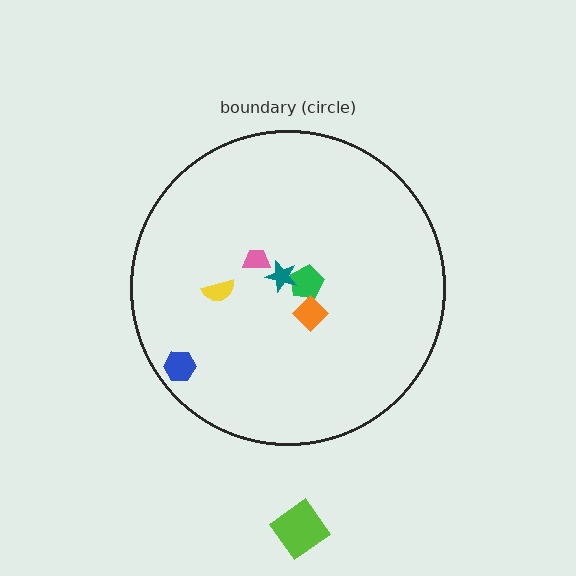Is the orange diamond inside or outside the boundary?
Inside.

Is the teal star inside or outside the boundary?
Inside.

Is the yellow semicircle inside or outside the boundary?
Inside.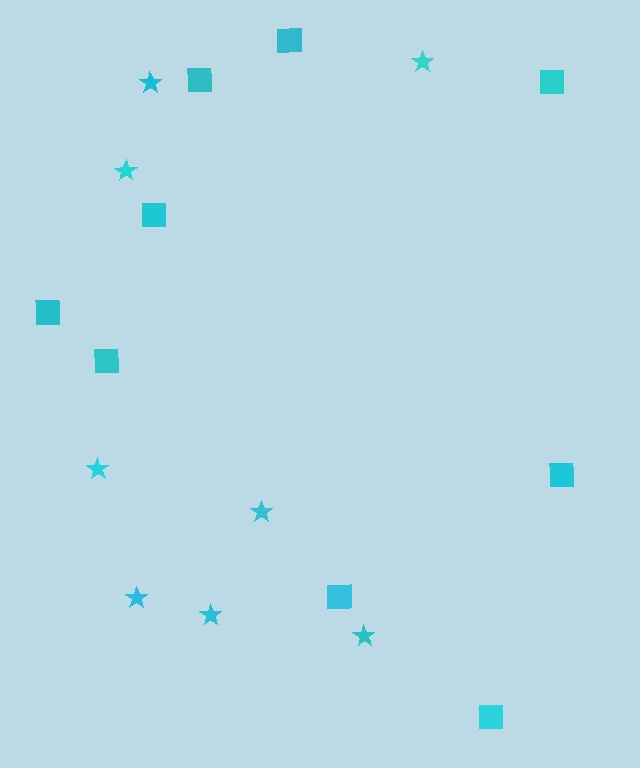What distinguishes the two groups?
There are 2 groups: one group of squares (9) and one group of stars (8).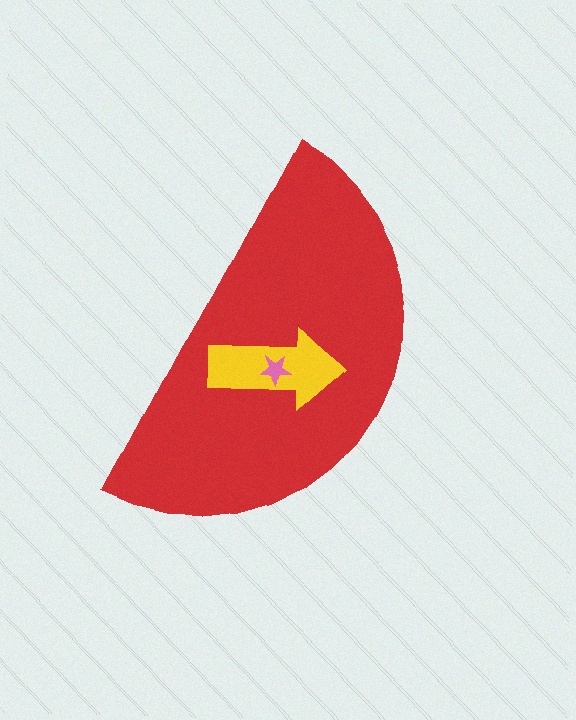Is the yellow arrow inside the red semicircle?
Yes.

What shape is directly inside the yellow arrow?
The pink star.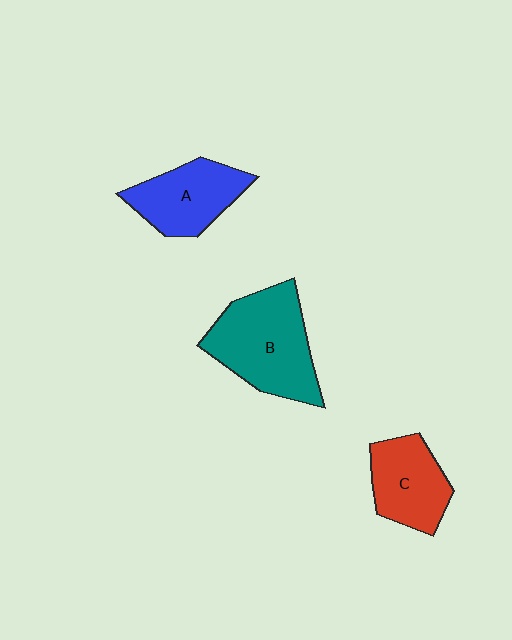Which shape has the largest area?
Shape B (teal).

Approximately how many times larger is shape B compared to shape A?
Approximately 1.4 times.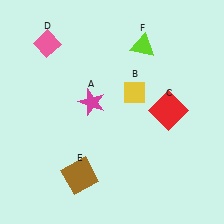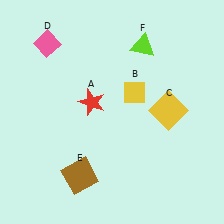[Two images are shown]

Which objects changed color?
A changed from magenta to red. C changed from red to yellow.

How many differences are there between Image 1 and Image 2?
There are 2 differences between the two images.